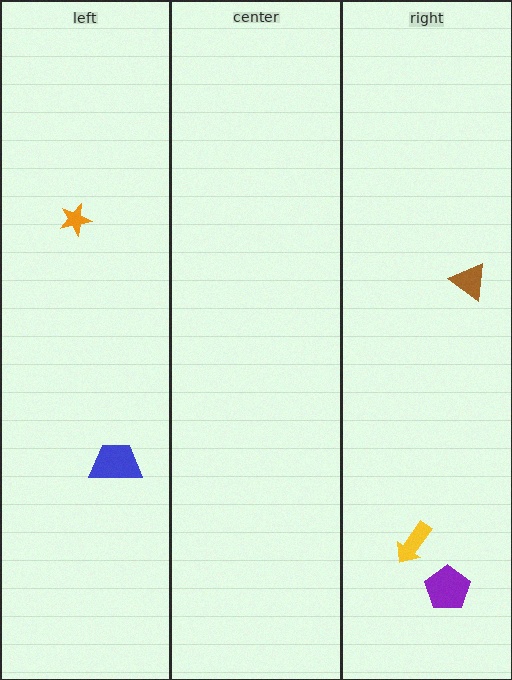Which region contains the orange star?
The left region.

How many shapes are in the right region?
3.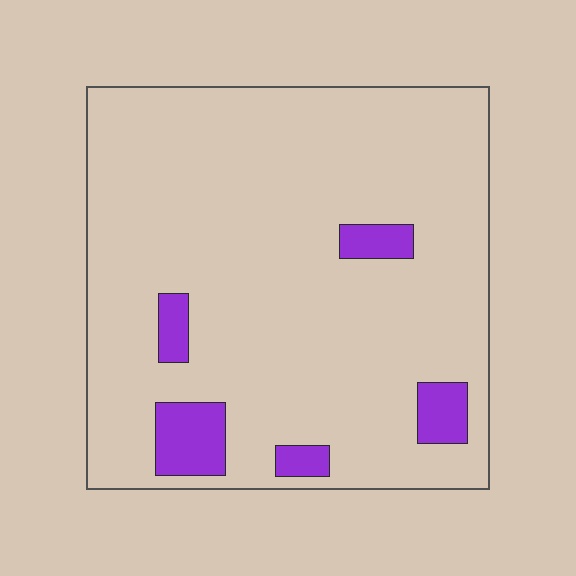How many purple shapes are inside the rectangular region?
5.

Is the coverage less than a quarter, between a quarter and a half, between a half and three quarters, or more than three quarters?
Less than a quarter.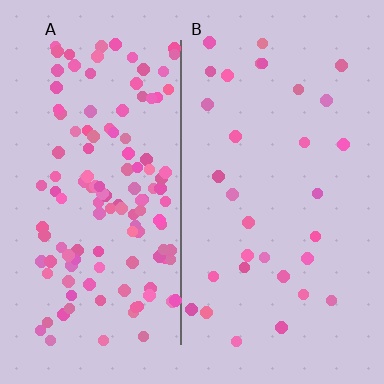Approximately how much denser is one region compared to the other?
Approximately 4.1× — region A over region B.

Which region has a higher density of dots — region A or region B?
A (the left).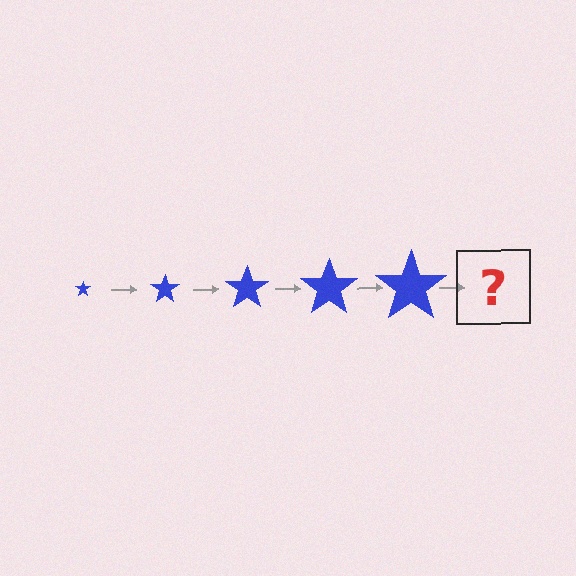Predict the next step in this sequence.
The next step is a blue star, larger than the previous one.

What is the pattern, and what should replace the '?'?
The pattern is that the star gets progressively larger each step. The '?' should be a blue star, larger than the previous one.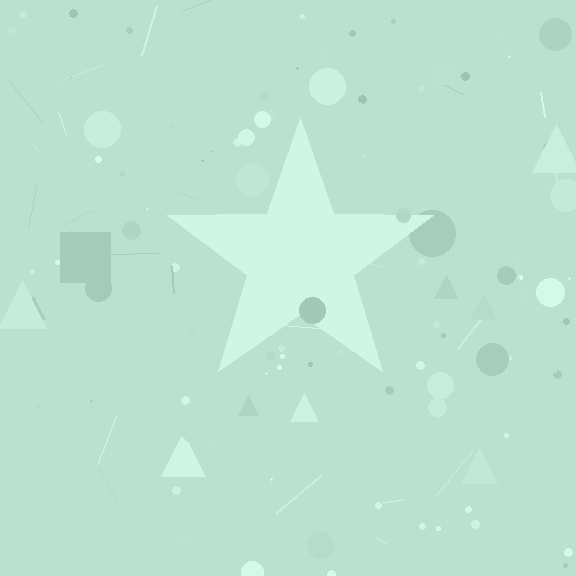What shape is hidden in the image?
A star is hidden in the image.